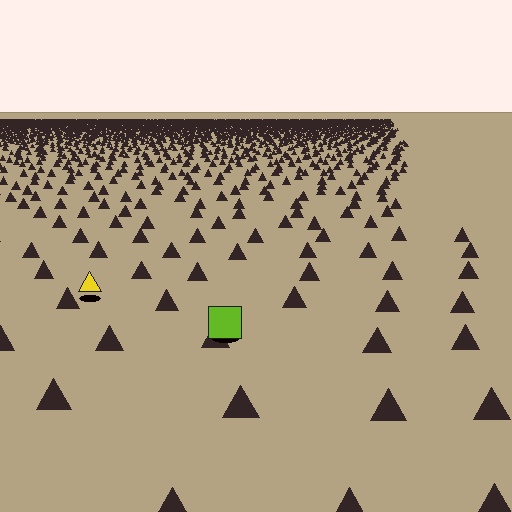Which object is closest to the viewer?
The lime square is closest. The texture marks near it are larger and more spread out.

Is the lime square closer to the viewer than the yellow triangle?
Yes. The lime square is closer — you can tell from the texture gradient: the ground texture is coarser near it.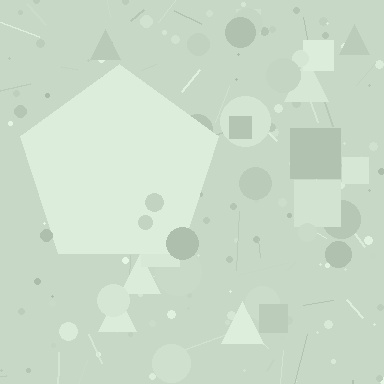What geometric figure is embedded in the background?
A pentagon is embedded in the background.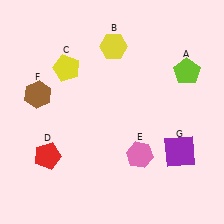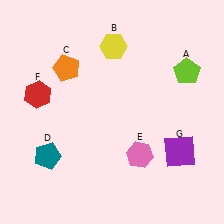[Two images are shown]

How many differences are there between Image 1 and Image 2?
There are 3 differences between the two images.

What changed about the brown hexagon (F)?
In Image 1, F is brown. In Image 2, it changed to red.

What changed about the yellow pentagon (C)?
In Image 1, C is yellow. In Image 2, it changed to orange.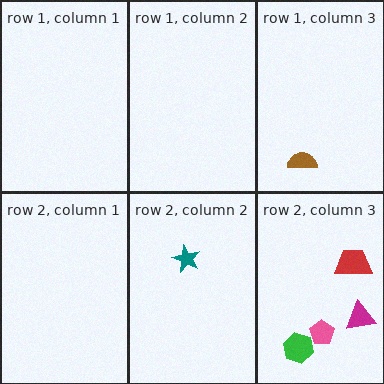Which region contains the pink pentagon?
The row 2, column 3 region.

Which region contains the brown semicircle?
The row 1, column 3 region.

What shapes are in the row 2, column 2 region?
The teal star.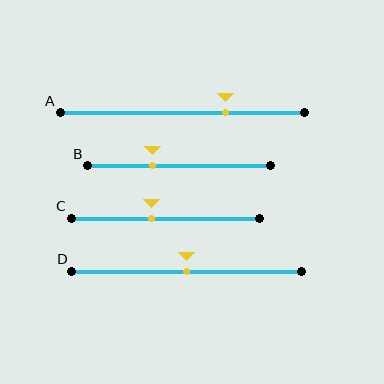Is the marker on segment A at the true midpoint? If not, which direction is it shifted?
No, the marker on segment A is shifted to the right by about 18% of the segment length.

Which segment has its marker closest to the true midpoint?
Segment D has its marker closest to the true midpoint.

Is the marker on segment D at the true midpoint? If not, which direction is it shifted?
Yes, the marker on segment D is at the true midpoint.